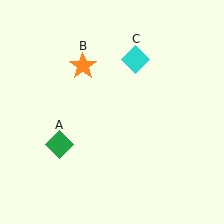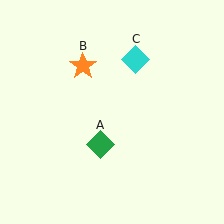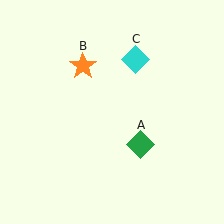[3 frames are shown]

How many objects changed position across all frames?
1 object changed position: green diamond (object A).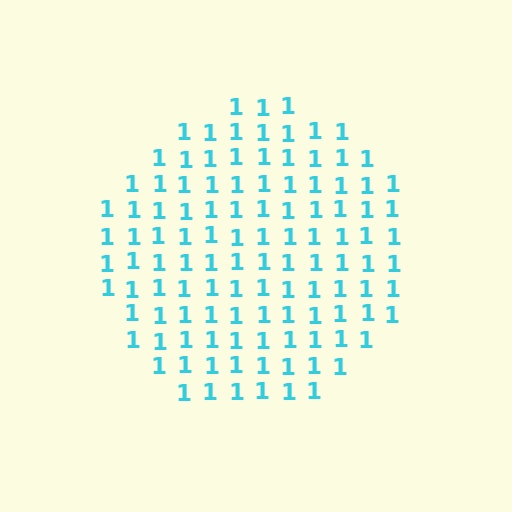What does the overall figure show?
The overall figure shows a circle.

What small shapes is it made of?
It is made of small digit 1's.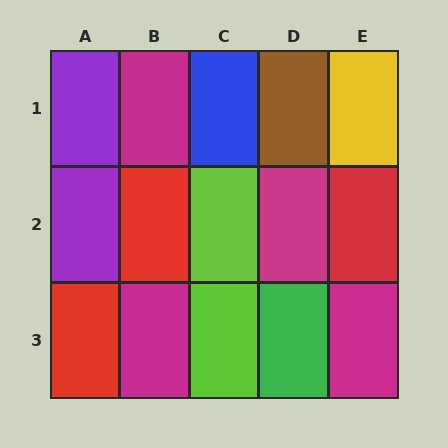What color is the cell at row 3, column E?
Magenta.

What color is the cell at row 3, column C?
Lime.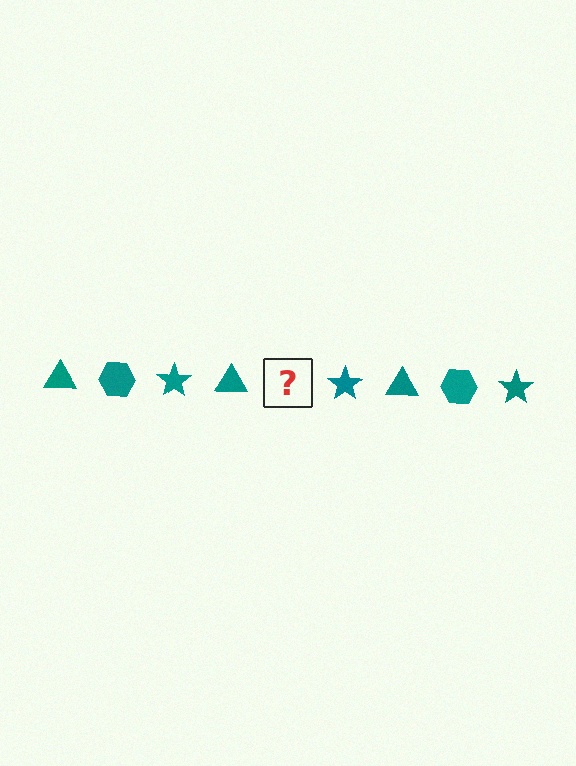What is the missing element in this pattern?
The missing element is a teal hexagon.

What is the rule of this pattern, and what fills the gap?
The rule is that the pattern cycles through triangle, hexagon, star shapes in teal. The gap should be filled with a teal hexagon.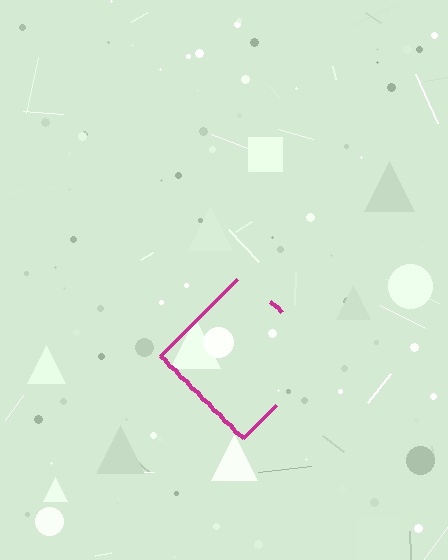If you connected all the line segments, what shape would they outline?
They would outline a diamond.